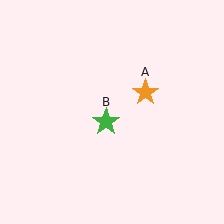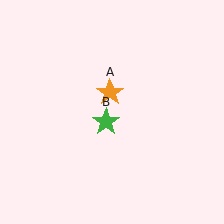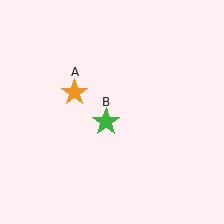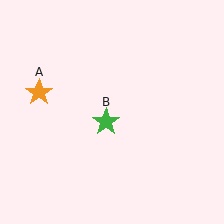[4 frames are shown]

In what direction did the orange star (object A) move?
The orange star (object A) moved left.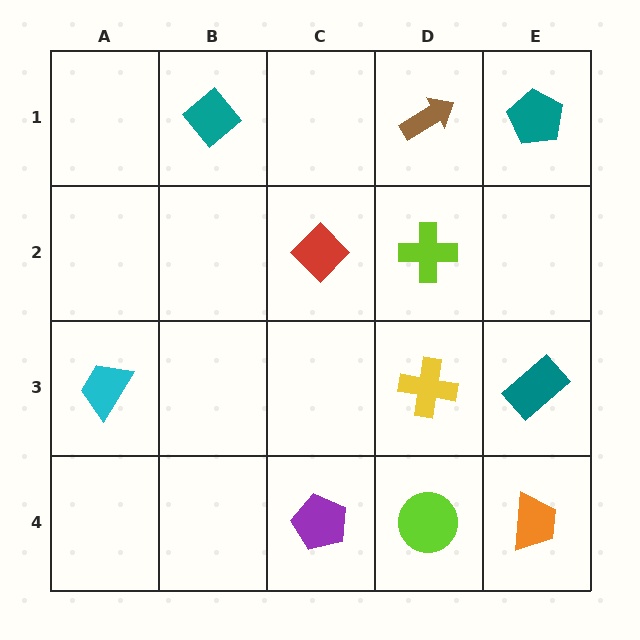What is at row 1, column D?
A brown arrow.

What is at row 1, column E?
A teal pentagon.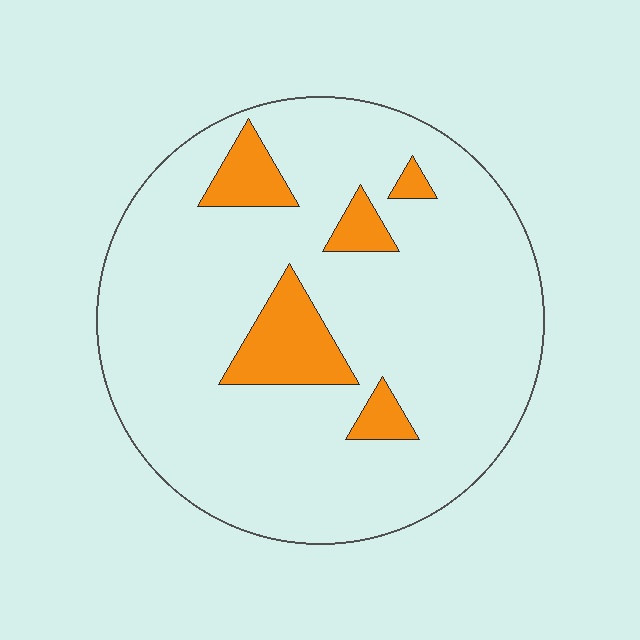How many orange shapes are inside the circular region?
5.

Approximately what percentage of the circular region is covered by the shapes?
Approximately 10%.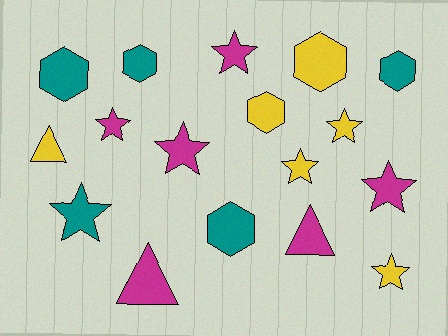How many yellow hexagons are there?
There are 2 yellow hexagons.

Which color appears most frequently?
Yellow, with 6 objects.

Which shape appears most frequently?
Star, with 8 objects.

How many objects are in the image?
There are 17 objects.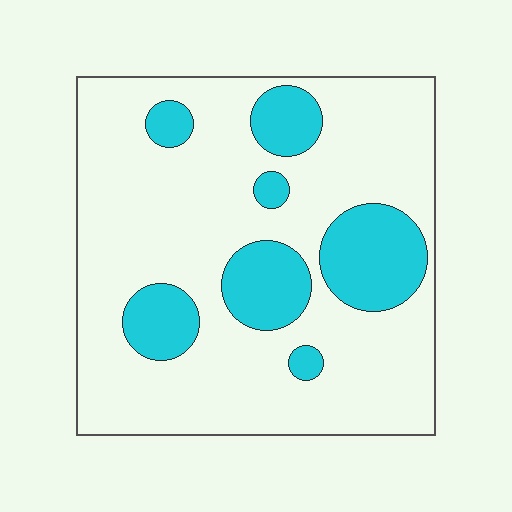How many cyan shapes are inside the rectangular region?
7.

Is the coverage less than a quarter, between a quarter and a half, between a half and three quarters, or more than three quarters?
Less than a quarter.